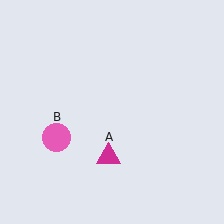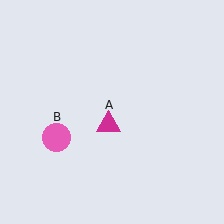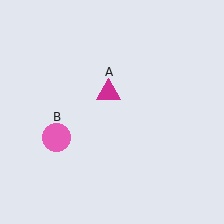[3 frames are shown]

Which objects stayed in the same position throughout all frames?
Pink circle (object B) remained stationary.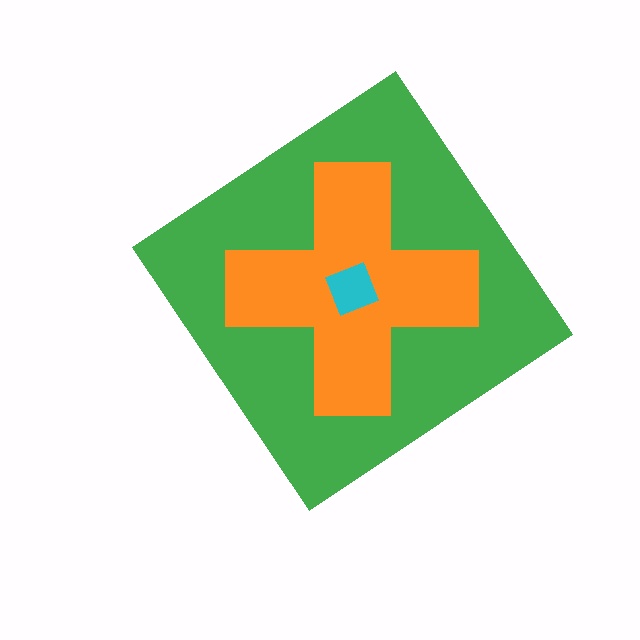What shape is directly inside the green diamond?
The orange cross.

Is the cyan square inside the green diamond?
Yes.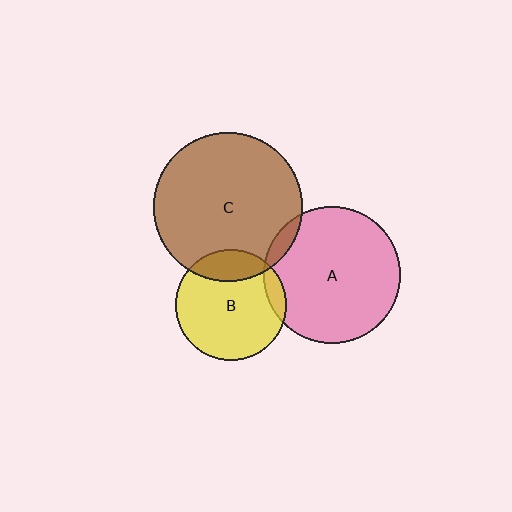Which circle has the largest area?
Circle C (brown).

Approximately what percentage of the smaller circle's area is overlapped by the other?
Approximately 5%.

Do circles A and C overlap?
Yes.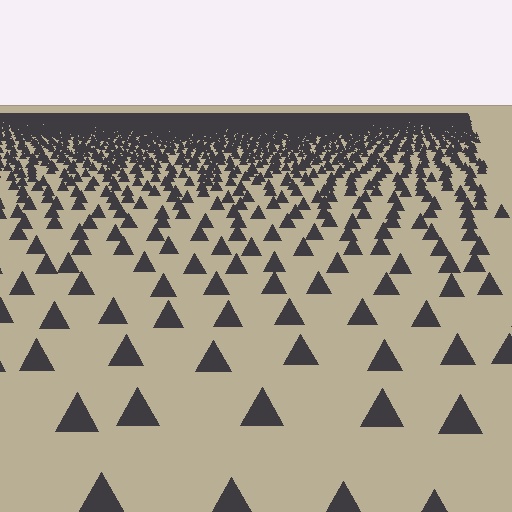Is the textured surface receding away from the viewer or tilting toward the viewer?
The surface is receding away from the viewer. Texture elements get smaller and denser toward the top.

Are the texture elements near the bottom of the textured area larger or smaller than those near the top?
Larger. Near the bottom, elements are closer to the viewer and appear at a bigger on-screen size.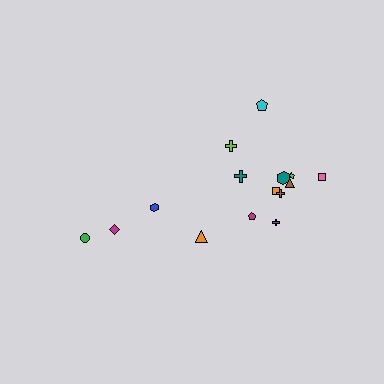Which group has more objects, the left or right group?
The right group.